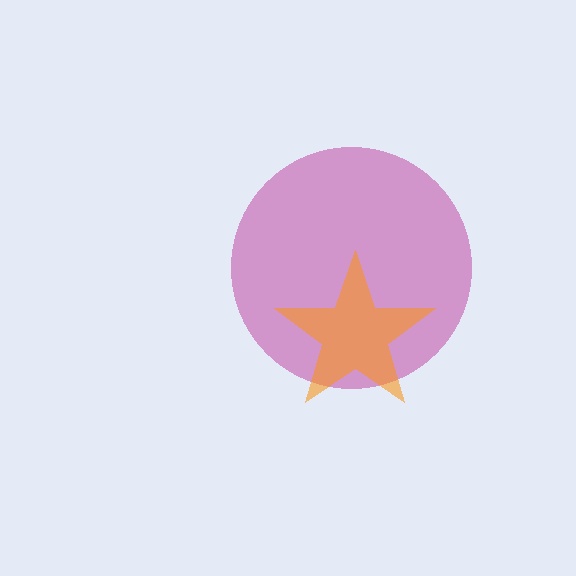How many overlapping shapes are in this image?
There are 2 overlapping shapes in the image.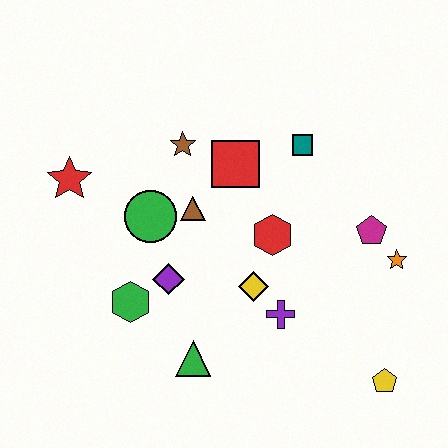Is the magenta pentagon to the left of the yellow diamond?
No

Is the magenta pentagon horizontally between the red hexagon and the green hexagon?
No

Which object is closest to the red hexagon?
The yellow diamond is closest to the red hexagon.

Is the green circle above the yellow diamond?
Yes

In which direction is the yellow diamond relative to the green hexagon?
The yellow diamond is to the right of the green hexagon.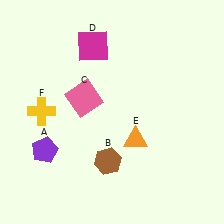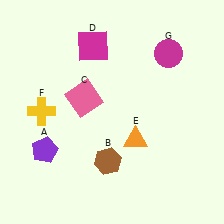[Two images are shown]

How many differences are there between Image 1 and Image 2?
There is 1 difference between the two images.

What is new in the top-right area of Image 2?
A magenta circle (G) was added in the top-right area of Image 2.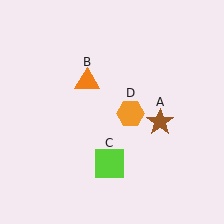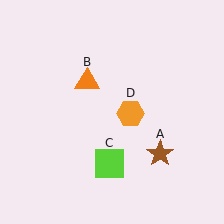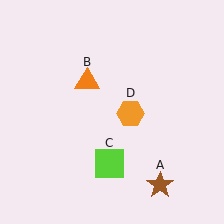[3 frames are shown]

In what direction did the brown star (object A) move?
The brown star (object A) moved down.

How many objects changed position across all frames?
1 object changed position: brown star (object A).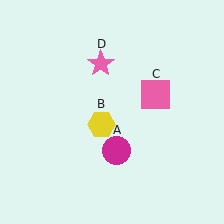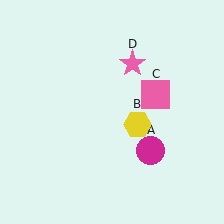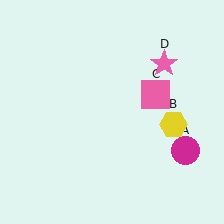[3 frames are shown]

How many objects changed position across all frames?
3 objects changed position: magenta circle (object A), yellow hexagon (object B), pink star (object D).